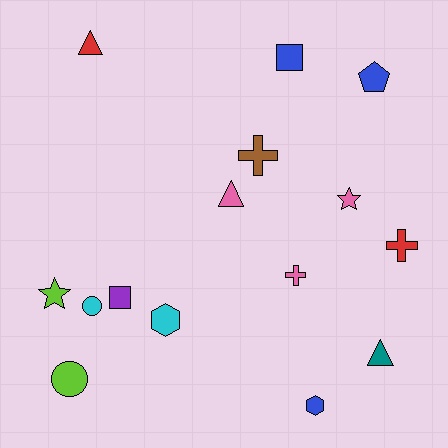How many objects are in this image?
There are 15 objects.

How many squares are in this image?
There are 2 squares.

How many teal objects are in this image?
There is 1 teal object.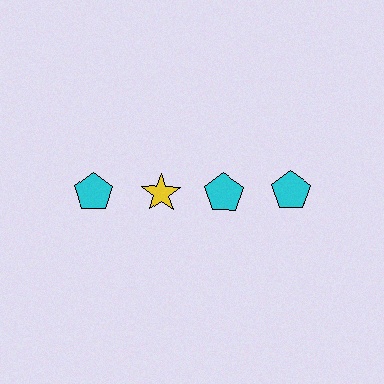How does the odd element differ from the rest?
It differs in both color (yellow instead of cyan) and shape (star instead of pentagon).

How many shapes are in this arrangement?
There are 4 shapes arranged in a grid pattern.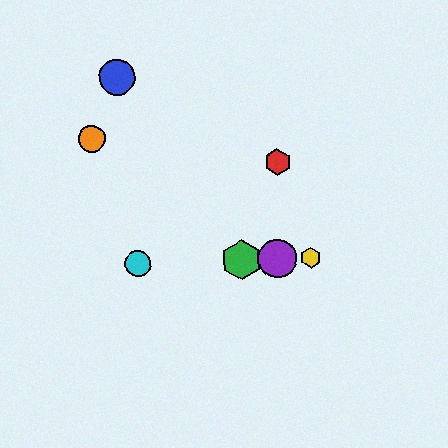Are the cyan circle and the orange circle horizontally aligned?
No, the cyan circle is at y≈264 and the orange circle is at y≈139.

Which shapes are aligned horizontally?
The green hexagon, the yellow hexagon, the purple circle, the cyan circle are aligned horizontally.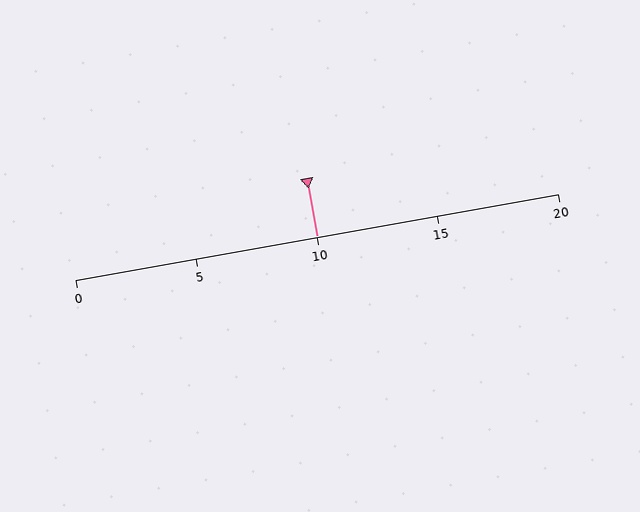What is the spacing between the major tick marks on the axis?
The major ticks are spaced 5 apart.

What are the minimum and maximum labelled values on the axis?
The axis runs from 0 to 20.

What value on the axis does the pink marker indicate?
The marker indicates approximately 10.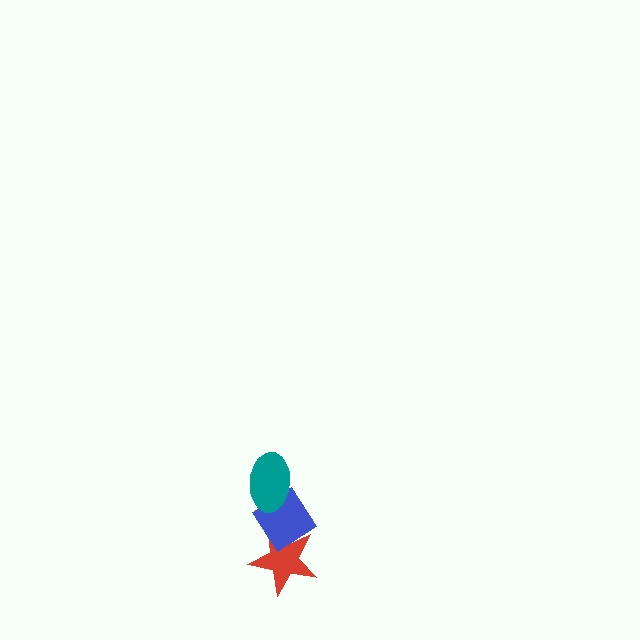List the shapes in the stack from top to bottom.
From top to bottom: the teal ellipse, the blue diamond, the red star.